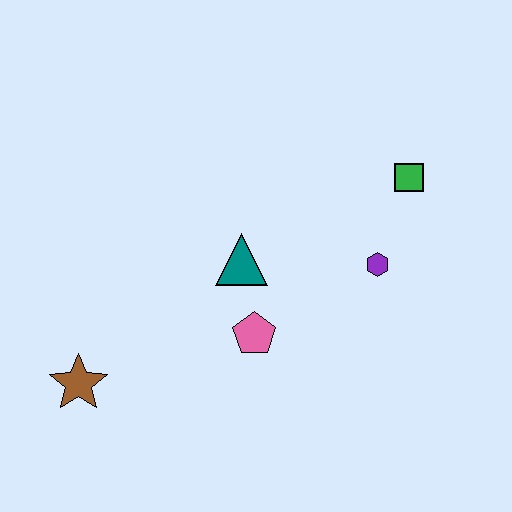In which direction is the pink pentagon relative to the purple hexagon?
The pink pentagon is to the left of the purple hexagon.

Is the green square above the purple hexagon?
Yes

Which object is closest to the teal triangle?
The pink pentagon is closest to the teal triangle.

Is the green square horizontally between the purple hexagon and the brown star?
No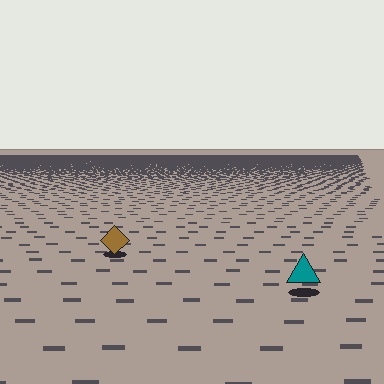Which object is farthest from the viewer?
The brown diamond is farthest from the viewer. It appears smaller and the ground texture around it is denser.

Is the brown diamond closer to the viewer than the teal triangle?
No. The teal triangle is closer — you can tell from the texture gradient: the ground texture is coarser near it.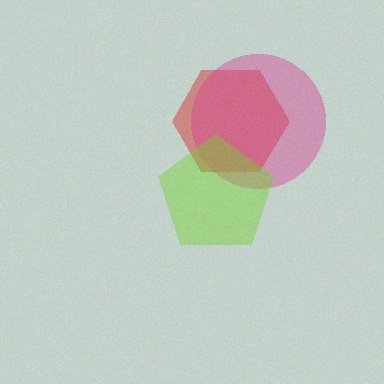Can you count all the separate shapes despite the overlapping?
Yes, there are 3 separate shapes.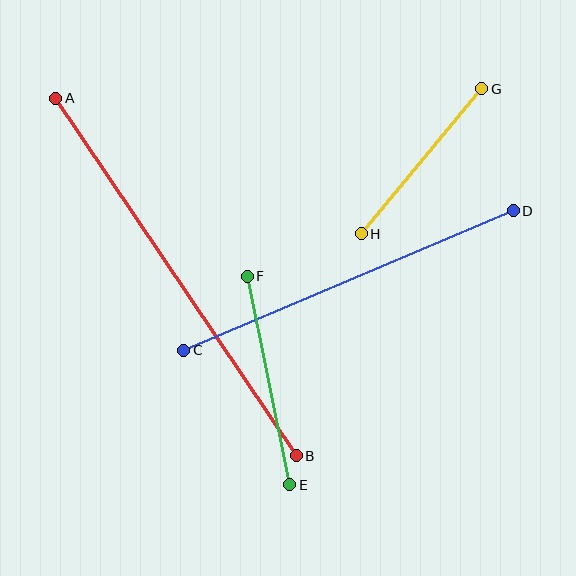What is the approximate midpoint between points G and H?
The midpoint is at approximately (421, 161) pixels.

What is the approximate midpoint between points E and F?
The midpoint is at approximately (269, 380) pixels.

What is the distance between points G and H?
The distance is approximately 189 pixels.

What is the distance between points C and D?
The distance is approximately 358 pixels.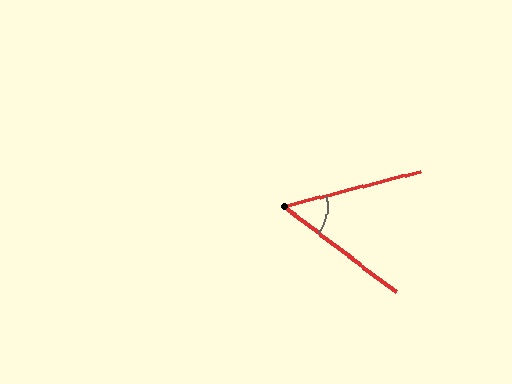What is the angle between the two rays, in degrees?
Approximately 52 degrees.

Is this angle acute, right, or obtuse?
It is acute.